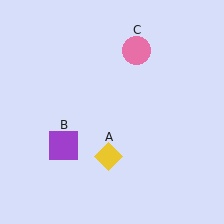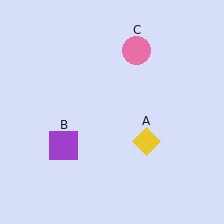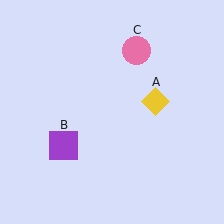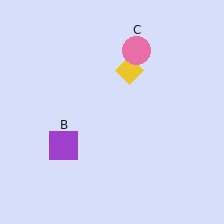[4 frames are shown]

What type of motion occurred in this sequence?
The yellow diamond (object A) rotated counterclockwise around the center of the scene.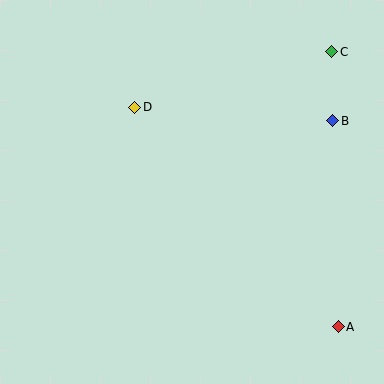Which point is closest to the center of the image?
Point D at (135, 107) is closest to the center.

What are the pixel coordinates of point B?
Point B is at (333, 121).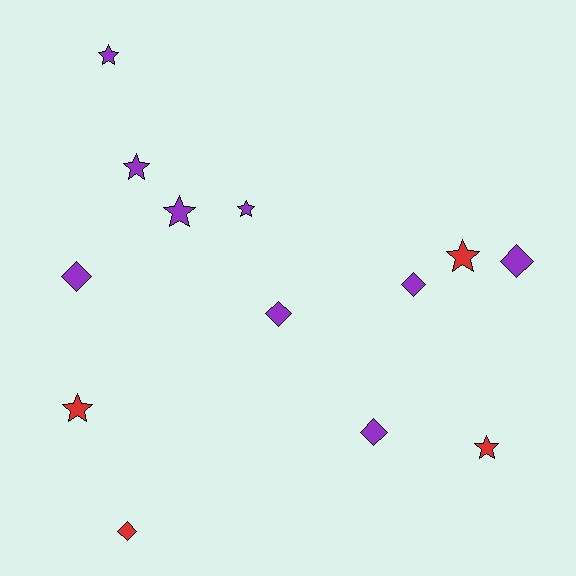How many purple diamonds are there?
There are 5 purple diamonds.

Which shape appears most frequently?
Star, with 7 objects.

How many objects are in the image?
There are 13 objects.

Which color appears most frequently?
Purple, with 9 objects.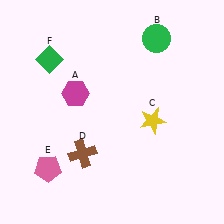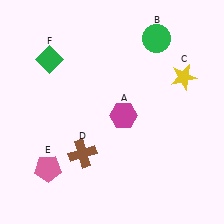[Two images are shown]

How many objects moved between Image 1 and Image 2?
2 objects moved between the two images.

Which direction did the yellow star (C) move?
The yellow star (C) moved up.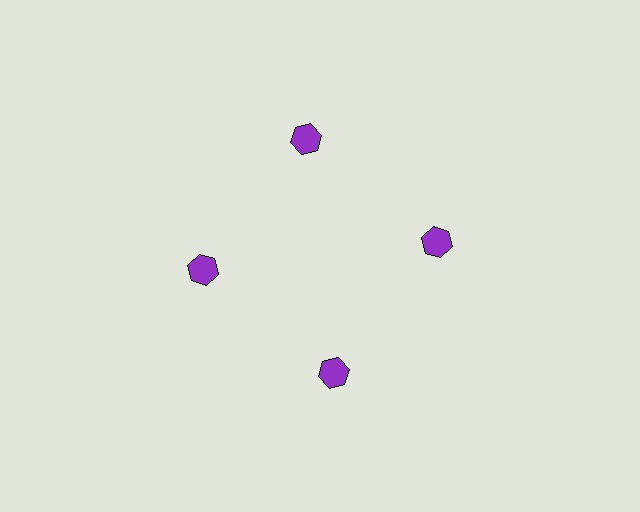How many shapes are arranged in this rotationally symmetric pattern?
There are 4 shapes, arranged in 4 groups of 1.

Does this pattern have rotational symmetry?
Yes, this pattern has 4-fold rotational symmetry. It looks the same after rotating 90 degrees around the center.